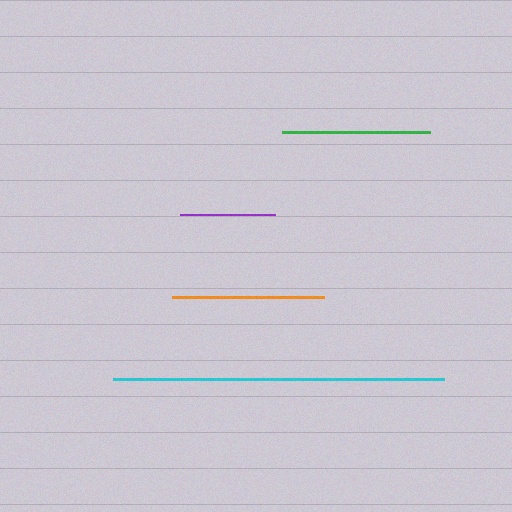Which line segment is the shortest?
The purple line is the shortest at approximately 95 pixels.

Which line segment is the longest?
The cyan line is the longest at approximately 330 pixels.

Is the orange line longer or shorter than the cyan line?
The cyan line is longer than the orange line.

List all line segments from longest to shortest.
From longest to shortest: cyan, orange, green, purple.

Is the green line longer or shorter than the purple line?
The green line is longer than the purple line.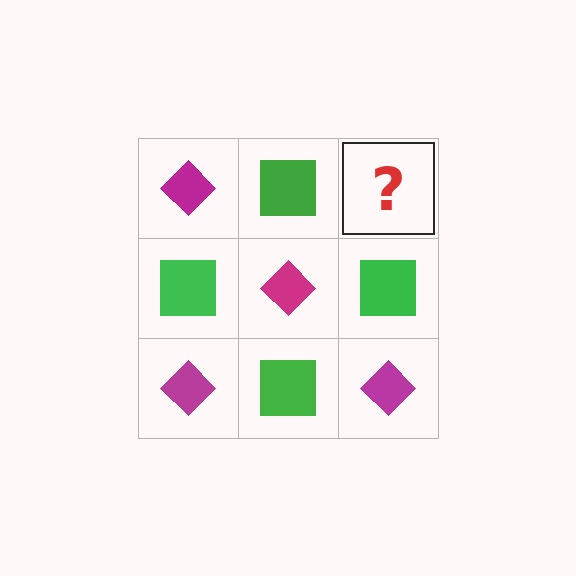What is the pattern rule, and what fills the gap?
The rule is that it alternates magenta diamond and green square in a checkerboard pattern. The gap should be filled with a magenta diamond.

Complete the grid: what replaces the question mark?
The question mark should be replaced with a magenta diamond.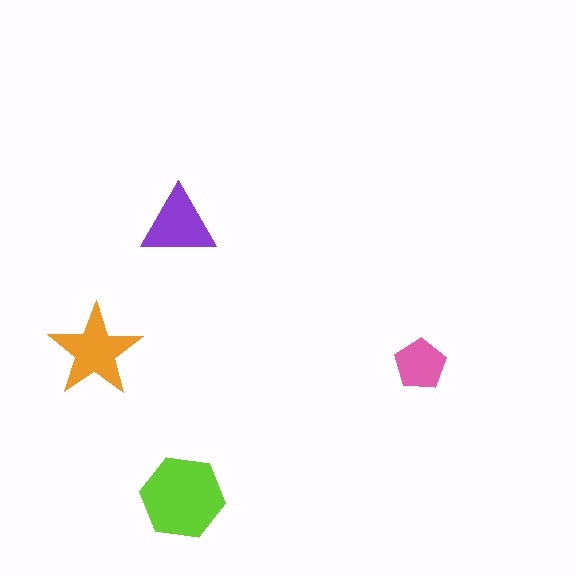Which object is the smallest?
The pink pentagon.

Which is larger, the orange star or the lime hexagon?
The lime hexagon.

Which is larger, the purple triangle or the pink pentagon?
The purple triangle.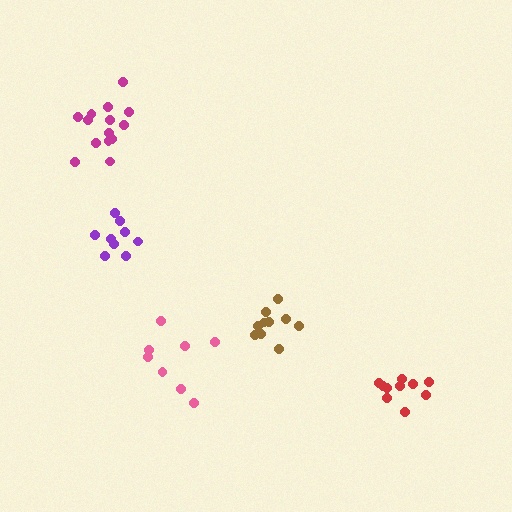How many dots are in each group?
Group 1: 10 dots, Group 2: 10 dots, Group 3: 8 dots, Group 4: 14 dots, Group 5: 9 dots (51 total).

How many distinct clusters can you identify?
There are 5 distinct clusters.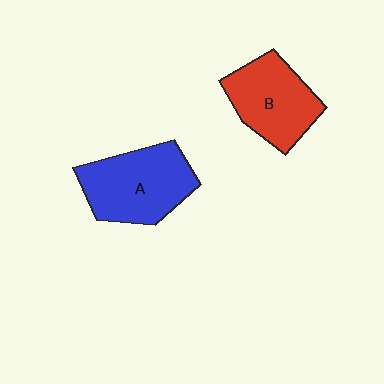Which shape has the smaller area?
Shape B (red).